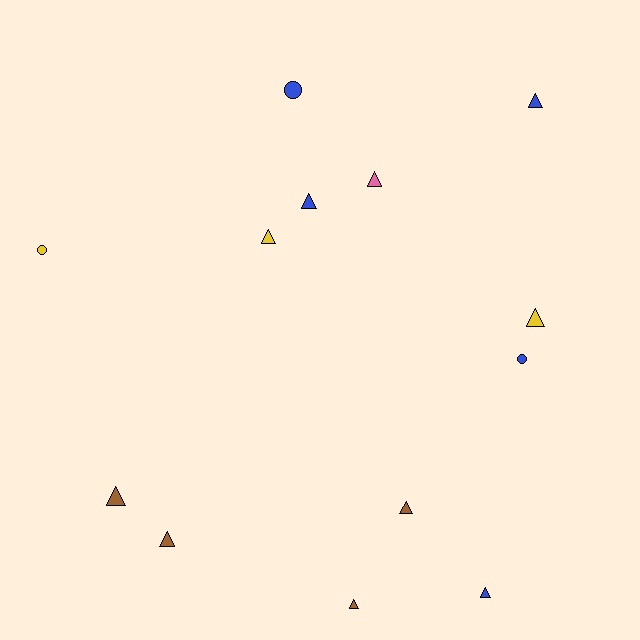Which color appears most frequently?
Blue, with 5 objects.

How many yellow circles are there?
There is 1 yellow circle.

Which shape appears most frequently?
Triangle, with 10 objects.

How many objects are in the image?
There are 13 objects.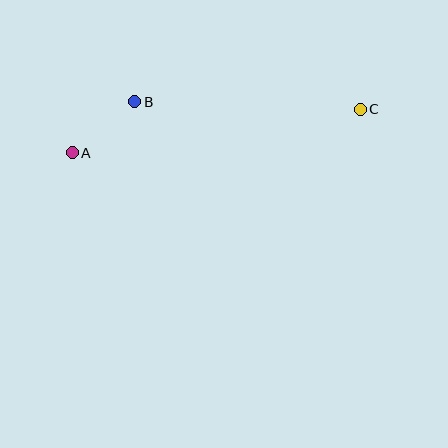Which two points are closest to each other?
Points A and B are closest to each other.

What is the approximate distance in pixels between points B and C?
The distance between B and C is approximately 226 pixels.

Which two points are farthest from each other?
Points A and C are farthest from each other.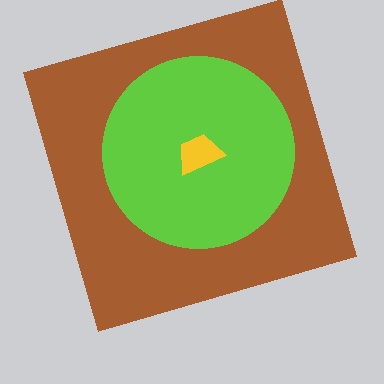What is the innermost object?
The yellow trapezoid.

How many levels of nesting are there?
3.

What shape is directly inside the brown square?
The lime circle.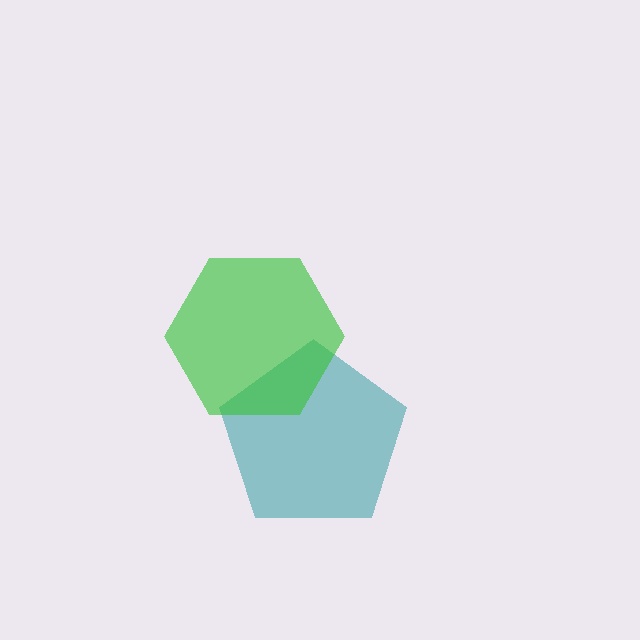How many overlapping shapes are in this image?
There are 2 overlapping shapes in the image.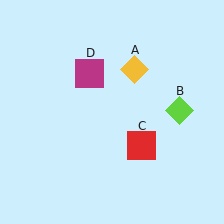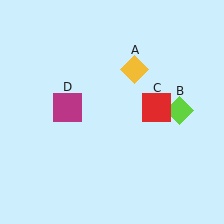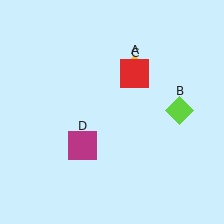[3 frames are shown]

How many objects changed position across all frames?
2 objects changed position: red square (object C), magenta square (object D).